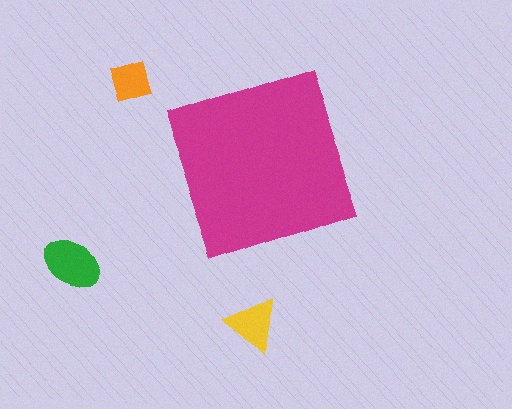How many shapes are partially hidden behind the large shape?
0 shapes are partially hidden.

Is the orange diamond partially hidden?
No, the orange diamond is fully visible.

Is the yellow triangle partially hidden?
No, the yellow triangle is fully visible.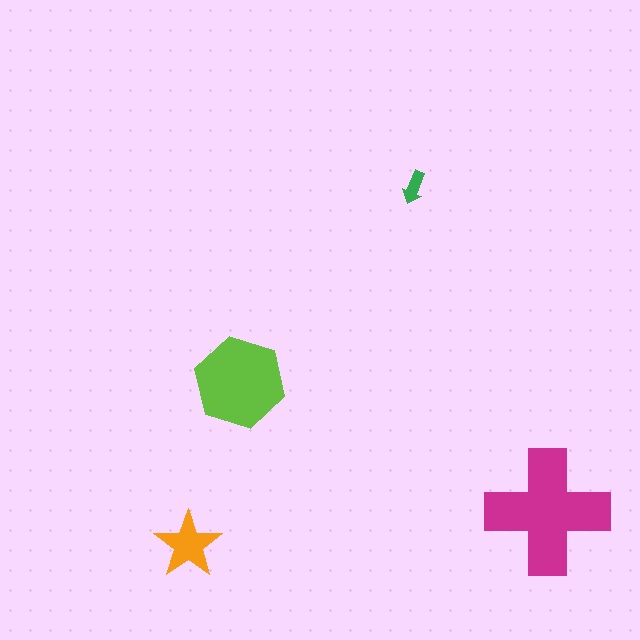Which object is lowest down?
The orange star is bottommost.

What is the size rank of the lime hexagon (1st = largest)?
2nd.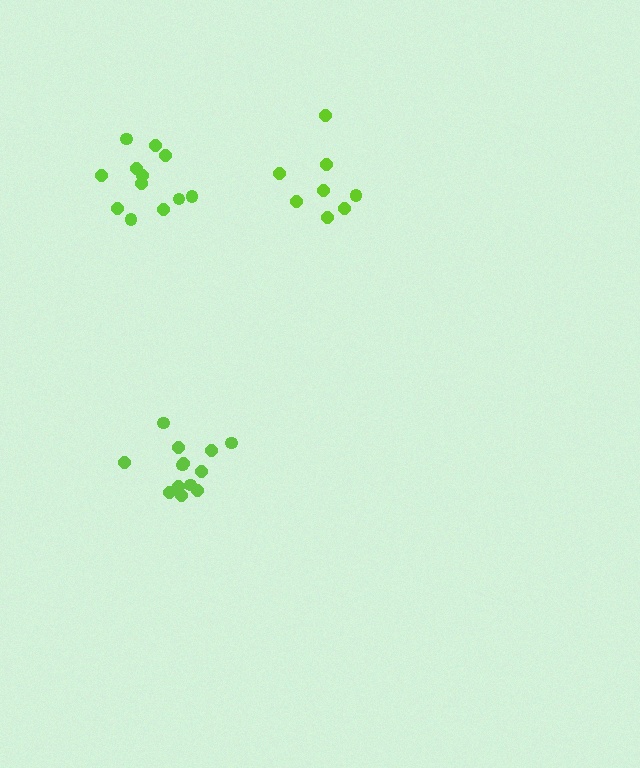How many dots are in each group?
Group 1: 13 dots, Group 2: 8 dots, Group 3: 12 dots (33 total).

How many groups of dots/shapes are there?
There are 3 groups.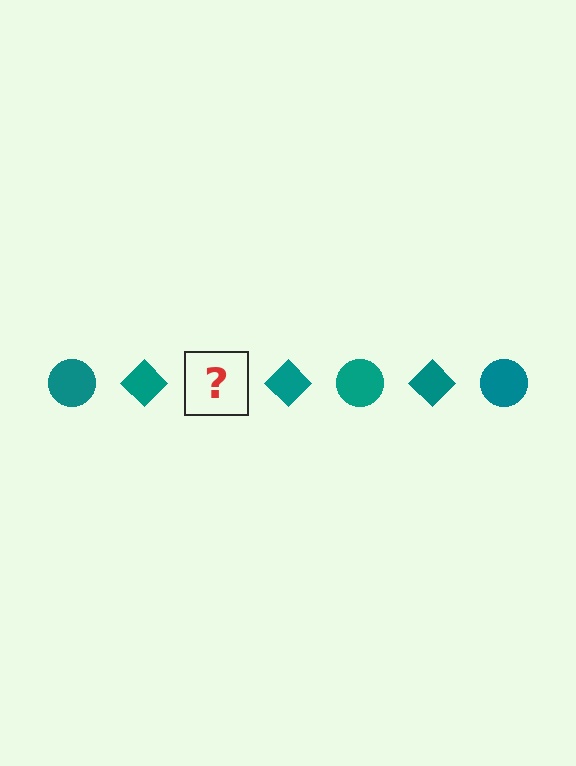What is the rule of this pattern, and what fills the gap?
The rule is that the pattern cycles through circle, diamond shapes in teal. The gap should be filled with a teal circle.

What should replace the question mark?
The question mark should be replaced with a teal circle.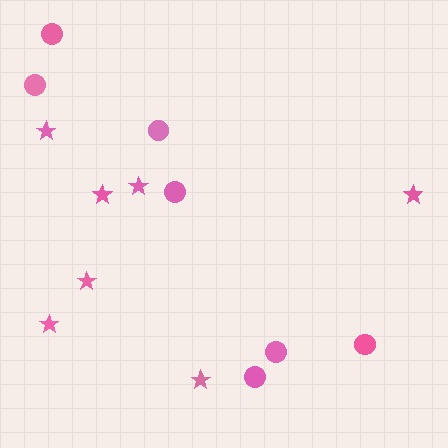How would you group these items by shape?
There are 2 groups: one group of stars (7) and one group of circles (7).